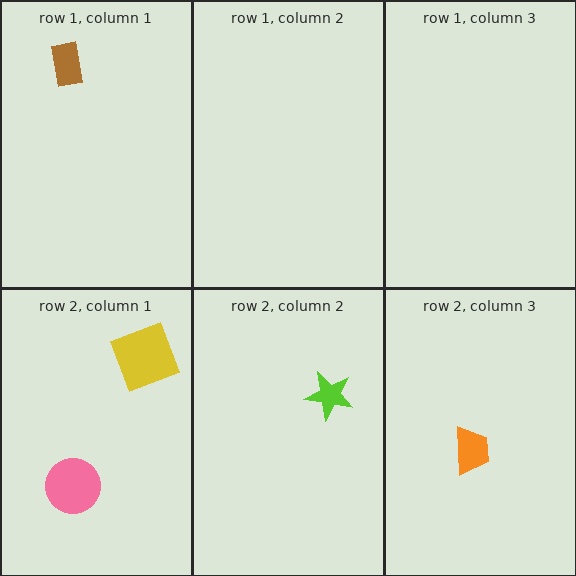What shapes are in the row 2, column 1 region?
The pink circle, the yellow square.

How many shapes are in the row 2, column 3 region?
1.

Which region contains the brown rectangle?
The row 1, column 1 region.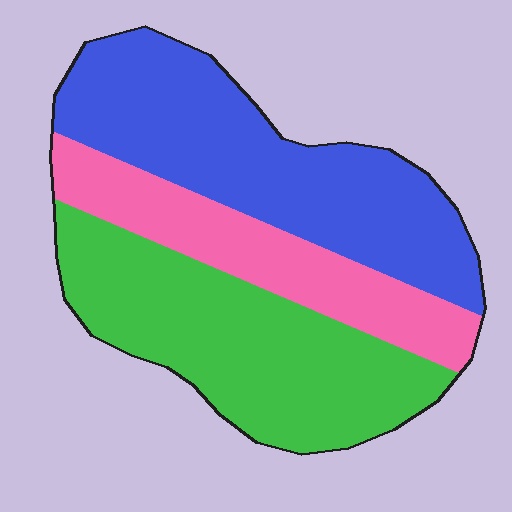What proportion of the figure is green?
Green takes up about three eighths (3/8) of the figure.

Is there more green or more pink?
Green.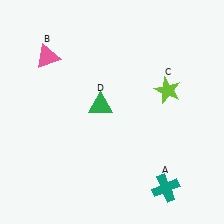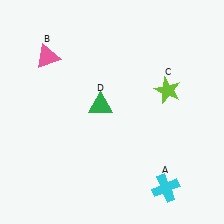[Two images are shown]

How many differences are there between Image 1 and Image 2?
There is 1 difference between the two images.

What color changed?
The cross (A) changed from teal in Image 1 to cyan in Image 2.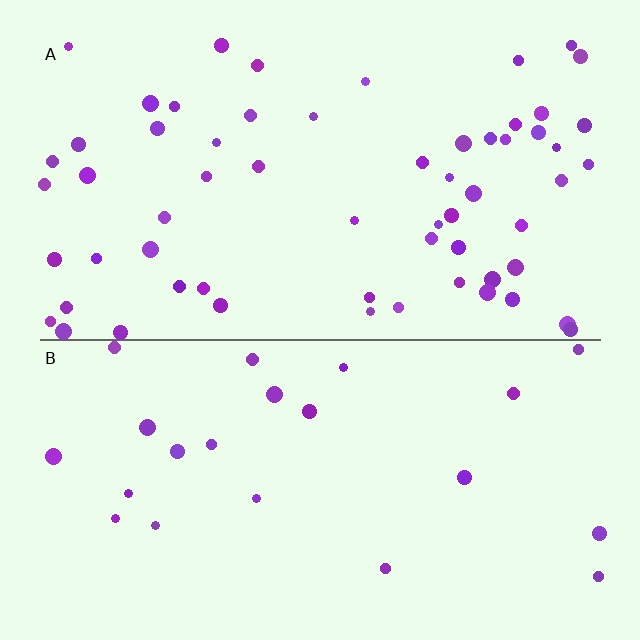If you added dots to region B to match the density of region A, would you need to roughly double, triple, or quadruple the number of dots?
Approximately triple.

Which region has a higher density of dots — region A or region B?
A (the top).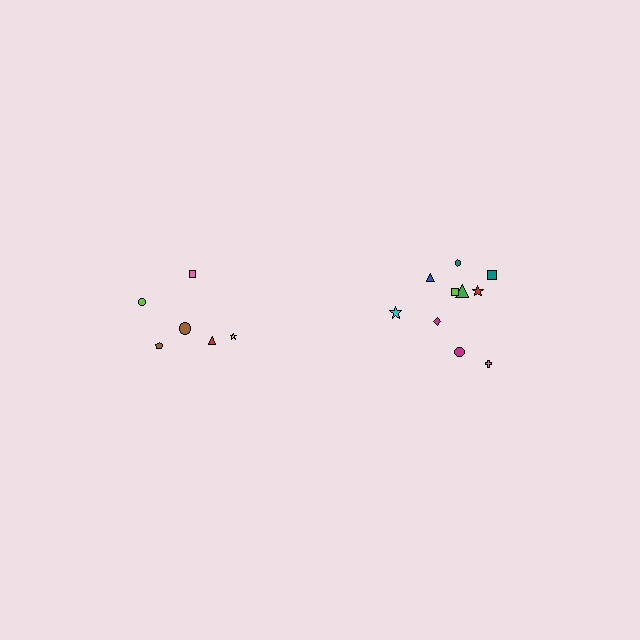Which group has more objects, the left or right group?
The right group.